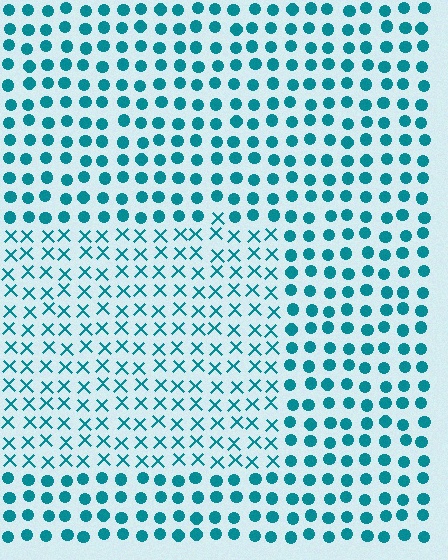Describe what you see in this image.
The image is filled with small teal elements arranged in a uniform grid. A rectangle-shaped region contains X marks, while the surrounding area contains circles. The boundary is defined purely by the change in element shape.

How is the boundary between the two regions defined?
The boundary is defined by a change in element shape: X marks inside vs. circles outside. All elements share the same color and spacing.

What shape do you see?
I see a rectangle.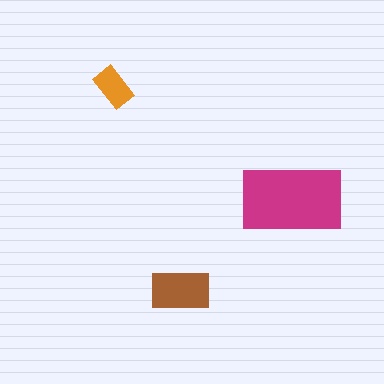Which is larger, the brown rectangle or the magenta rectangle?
The magenta one.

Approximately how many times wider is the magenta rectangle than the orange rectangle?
About 2.5 times wider.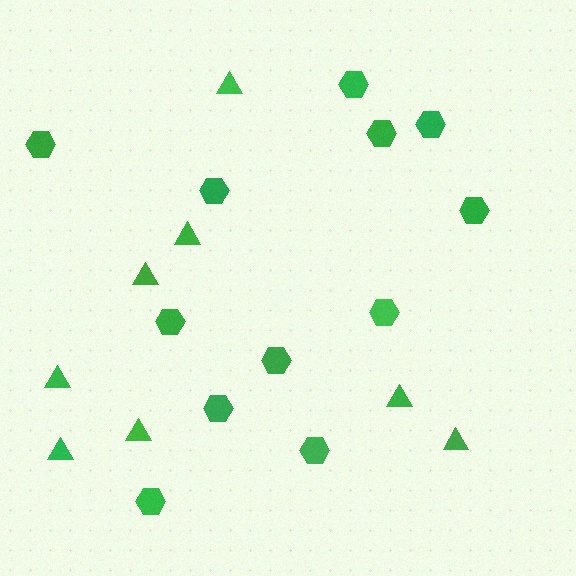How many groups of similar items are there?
There are 2 groups: one group of triangles (8) and one group of hexagons (12).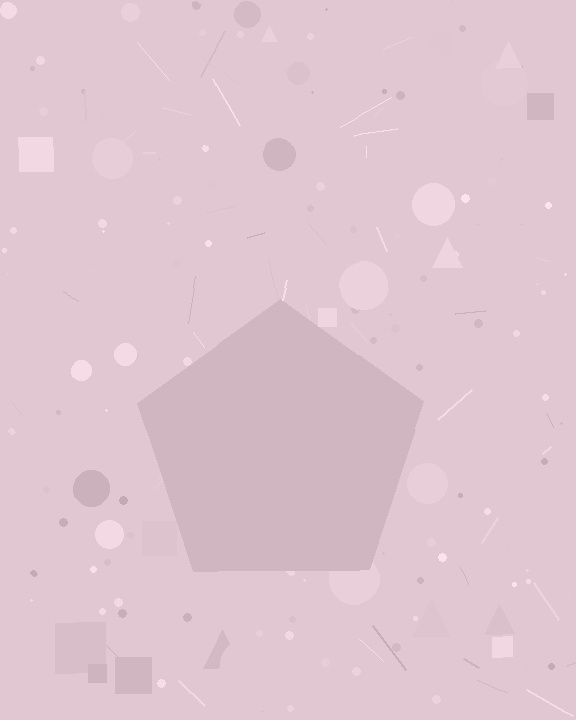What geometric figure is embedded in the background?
A pentagon is embedded in the background.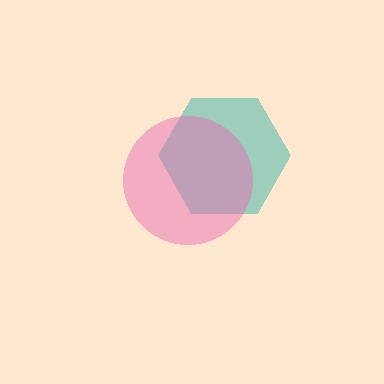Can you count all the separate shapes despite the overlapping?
Yes, there are 2 separate shapes.